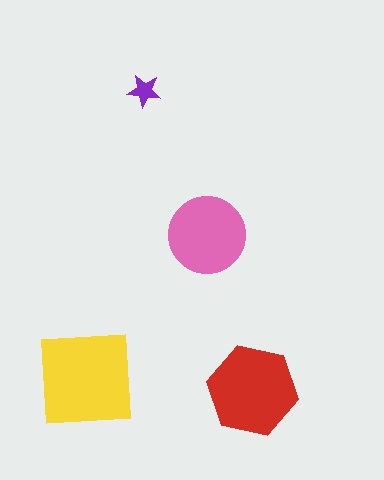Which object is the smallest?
The purple star.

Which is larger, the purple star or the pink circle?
The pink circle.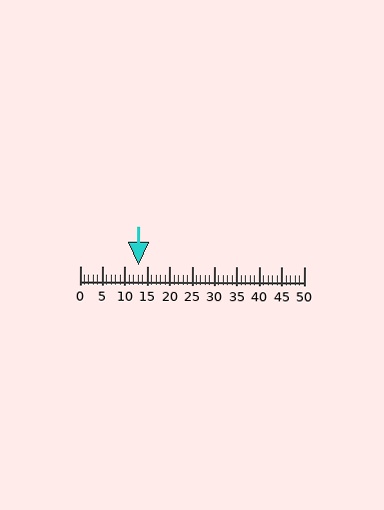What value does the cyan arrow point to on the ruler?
The cyan arrow points to approximately 13.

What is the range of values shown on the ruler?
The ruler shows values from 0 to 50.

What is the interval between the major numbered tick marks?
The major tick marks are spaced 5 units apart.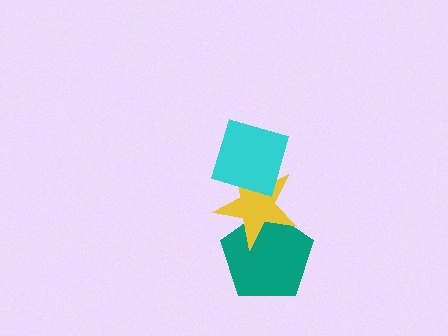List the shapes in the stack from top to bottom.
From top to bottom: the cyan diamond, the yellow star, the teal pentagon.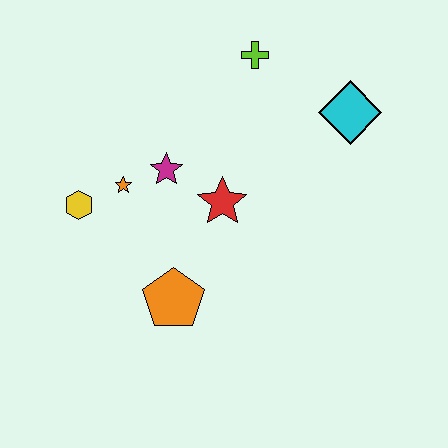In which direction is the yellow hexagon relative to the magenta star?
The yellow hexagon is to the left of the magenta star.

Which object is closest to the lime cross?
The cyan diamond is closest to the lime cross.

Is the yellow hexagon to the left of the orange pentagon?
Yes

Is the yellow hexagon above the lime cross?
No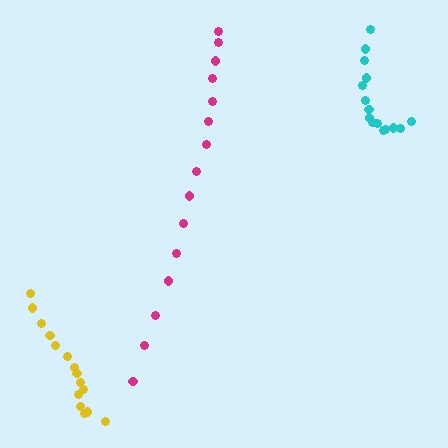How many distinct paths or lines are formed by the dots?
There are 3 distinct paths.